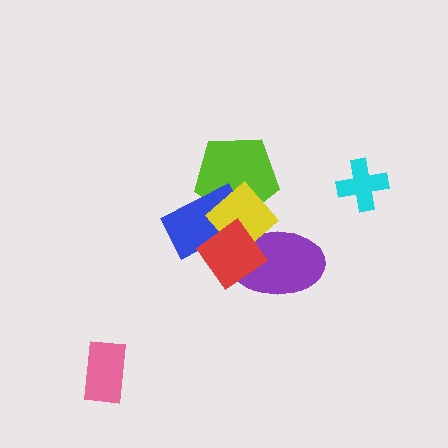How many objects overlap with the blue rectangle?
3 objects overlap with the blue rectangle.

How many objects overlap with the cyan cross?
0 objects overlap with the cyan cross.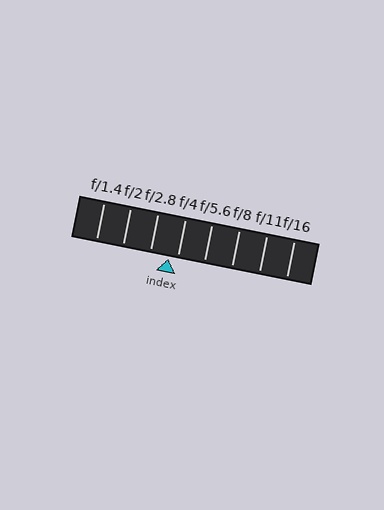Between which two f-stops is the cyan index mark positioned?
The index mark is between f/2.8 and f/4.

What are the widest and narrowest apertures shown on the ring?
The widest aperture shown is f/1.4 and the narrowest is f/16.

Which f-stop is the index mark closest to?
The index mark is closest to f/4.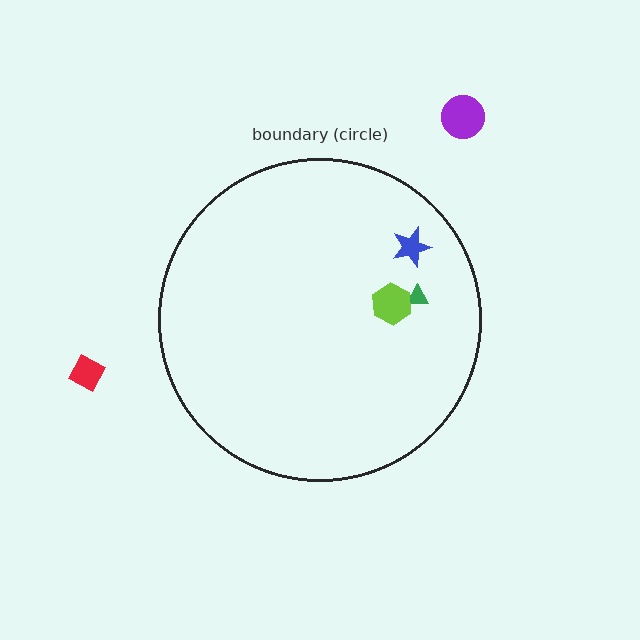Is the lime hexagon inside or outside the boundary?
Inside.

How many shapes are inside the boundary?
3 inside, 2 outside.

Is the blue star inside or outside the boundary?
Inside.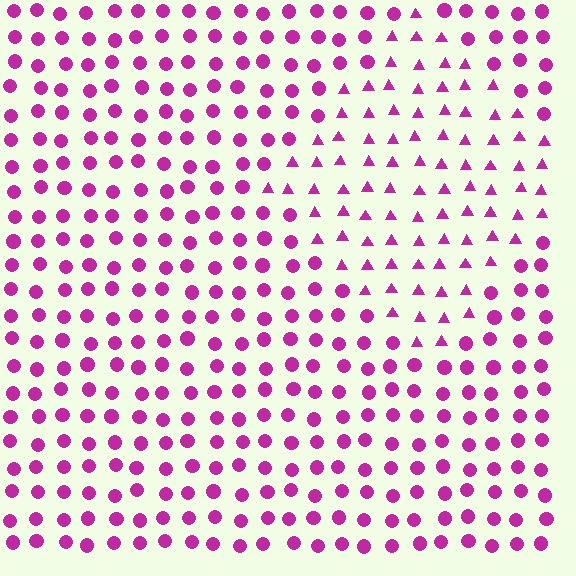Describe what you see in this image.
The image is filled with small magenta elements arranged in a uniform grid. A diamond-shaped region contains triangles, while the surrounding area contains circles. The boundary is defined purely by the change in element shape.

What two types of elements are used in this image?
The image uses triangles inside the diamond region and circles outside it.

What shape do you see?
I see a diamond.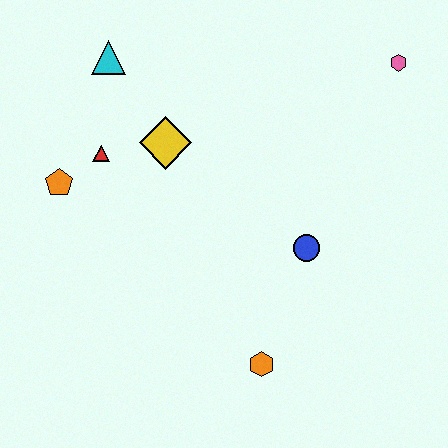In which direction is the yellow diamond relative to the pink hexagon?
The yellow diamond is to the left of the pink hexagon.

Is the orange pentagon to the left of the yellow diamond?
Yes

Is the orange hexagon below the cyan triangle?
Yes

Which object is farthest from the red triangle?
The pink hexagon is farthest from the red triangle.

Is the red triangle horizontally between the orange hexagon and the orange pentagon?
Yes